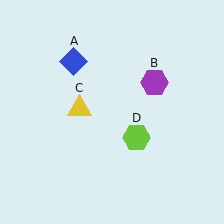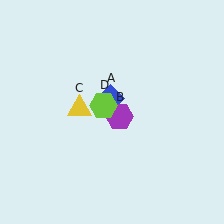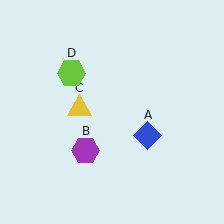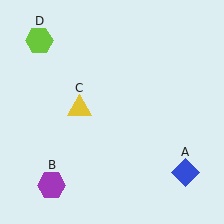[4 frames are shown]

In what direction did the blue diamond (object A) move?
The blue diamond (object A) moved down and to the right.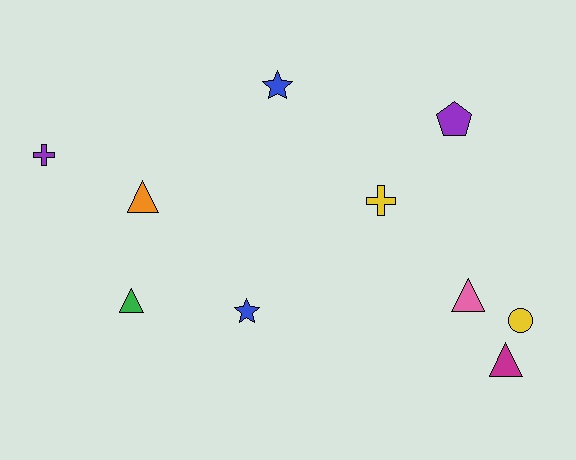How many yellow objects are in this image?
There are 2 yellow objects.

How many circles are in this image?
There is 1 circle.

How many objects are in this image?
There are 10 objects.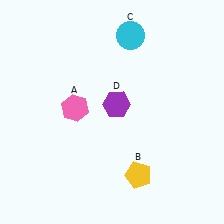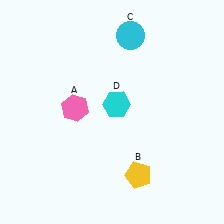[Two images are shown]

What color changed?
The hexagon (D) changed from purple in Image 1 to cyan in Image 2.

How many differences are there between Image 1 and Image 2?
There is 1 difference between the two images.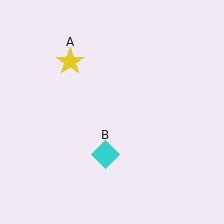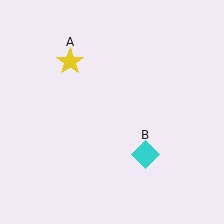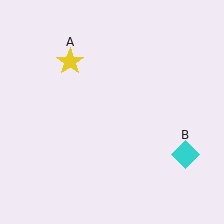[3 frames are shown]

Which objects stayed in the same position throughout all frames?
Yellow star (object A) remained stationary.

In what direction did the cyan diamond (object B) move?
The cyan diamond (object B) moved right.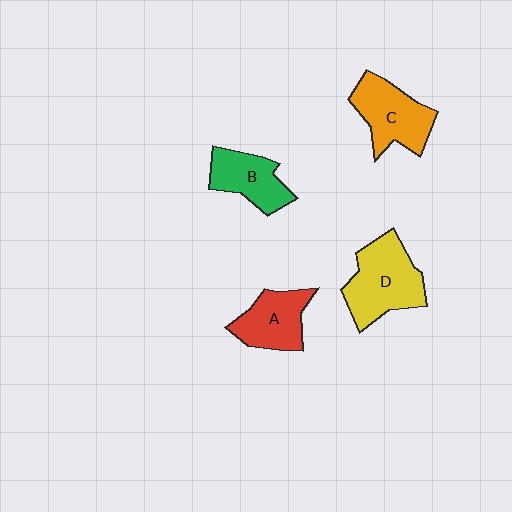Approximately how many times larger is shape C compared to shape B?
Approximately 1.2 times.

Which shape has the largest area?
Shape D (yellow).